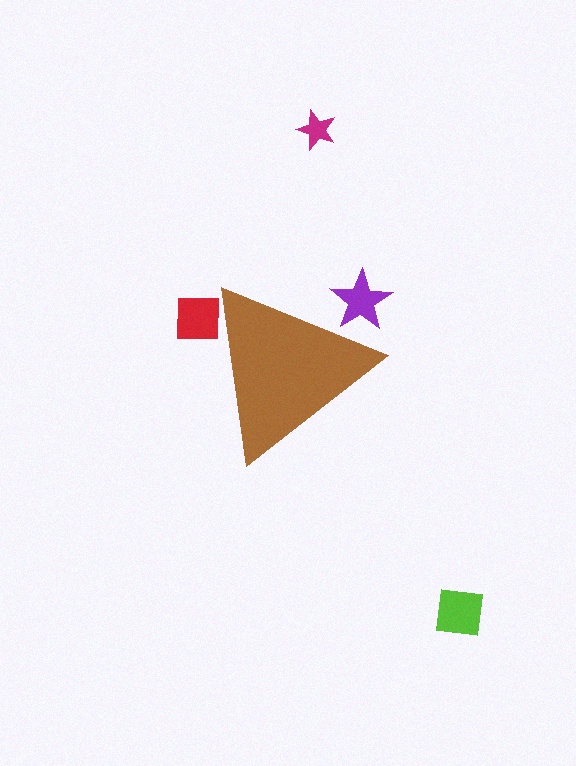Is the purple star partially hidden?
Yes, the purple star is partially hidden behind the brown triangle.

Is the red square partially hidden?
Yes, the red square is partially hidden behind the brown triangle.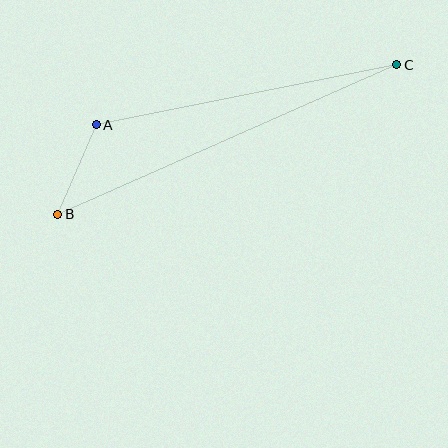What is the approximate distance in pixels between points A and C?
The distance between A and C is approximately 306 pixels.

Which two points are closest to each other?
Points A and B are closest to each other.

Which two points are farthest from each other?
Points B and C are farthest from each other.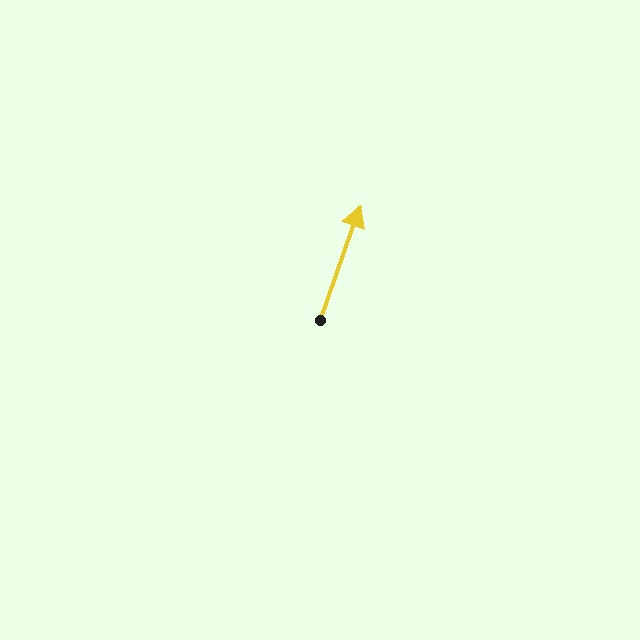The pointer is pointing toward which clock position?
Roughly 1 o'clock.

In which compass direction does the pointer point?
North.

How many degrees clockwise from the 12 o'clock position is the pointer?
Approximately 20 degrees.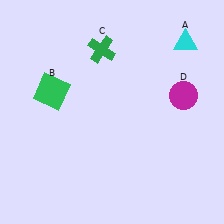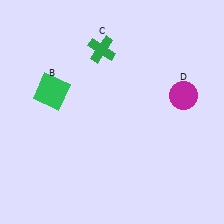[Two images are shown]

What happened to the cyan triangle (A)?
The cyan triangle (A) was removed in Image 2. It was in the top-right area of Image 1.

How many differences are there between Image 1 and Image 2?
There is 1 difference between the two images.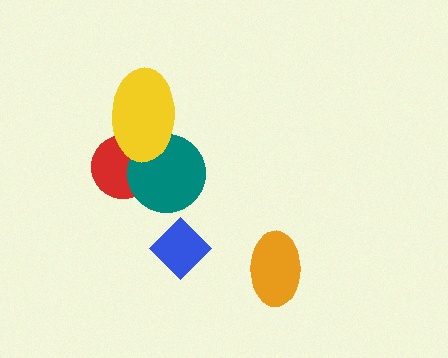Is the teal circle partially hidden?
Yes, it is partially covered by another shape.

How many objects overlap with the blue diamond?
0 objects overlap with the blue diamond.